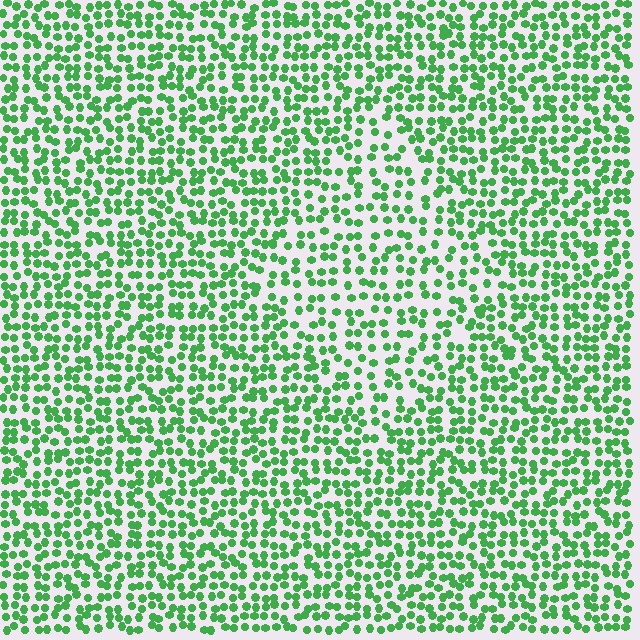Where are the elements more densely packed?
The elements are more densely packed outside the diamond boundary.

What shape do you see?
I see a diamond.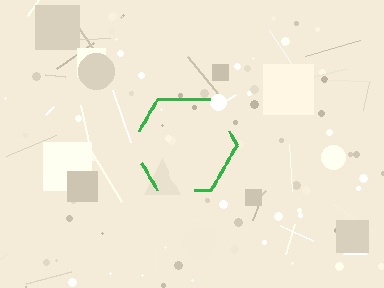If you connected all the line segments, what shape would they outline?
They would outline a hexagon.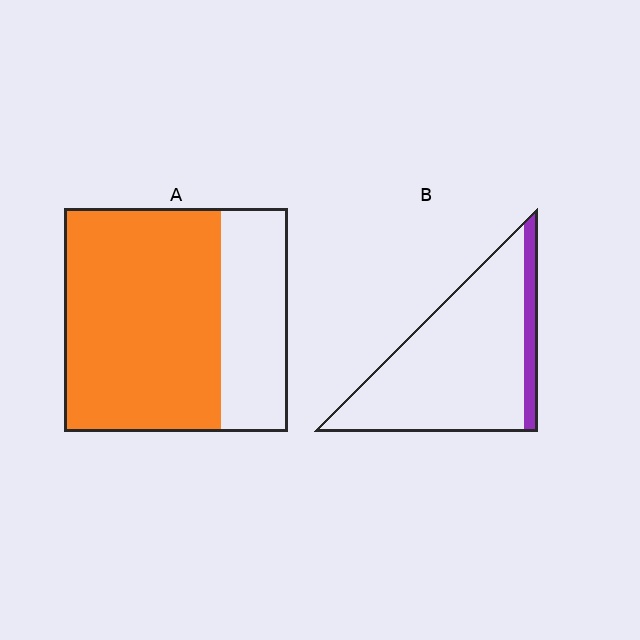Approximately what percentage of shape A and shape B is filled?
A is approximately 70% and B is approximately 10%.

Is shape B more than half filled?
No.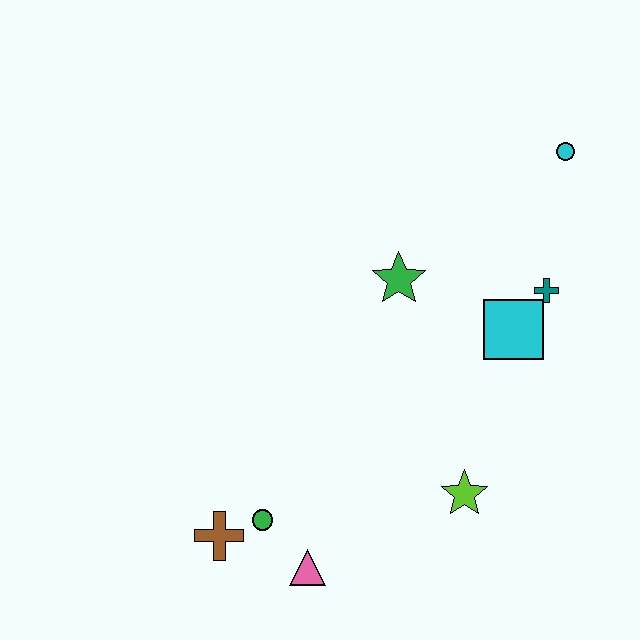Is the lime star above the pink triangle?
Yes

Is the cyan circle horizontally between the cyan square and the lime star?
No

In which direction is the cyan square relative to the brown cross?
The cyan square is to the right of the brown cross.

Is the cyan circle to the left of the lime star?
No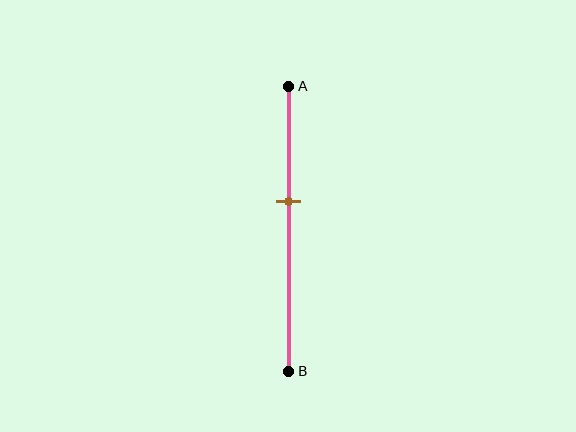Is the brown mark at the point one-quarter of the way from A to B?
No, the mark is at about 40% from A, not at the 25% one-quarter point.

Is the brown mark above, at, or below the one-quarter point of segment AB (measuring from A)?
The brown mark is below the one-quarter point of segment AB.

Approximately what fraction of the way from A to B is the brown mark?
The brown mark is approximately 40% of the way from A to B.